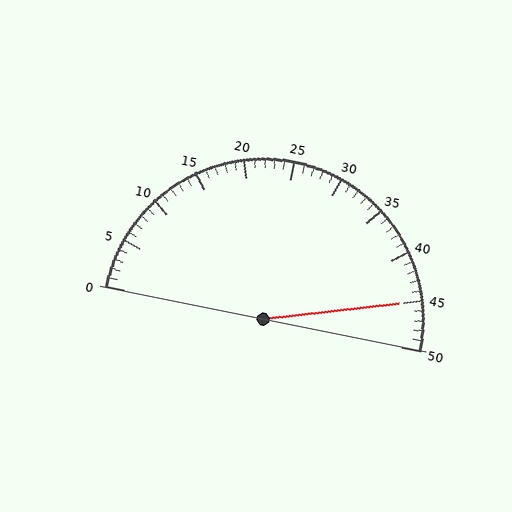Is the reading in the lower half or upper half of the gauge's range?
The reading is in the upper half of the range (0 to 50).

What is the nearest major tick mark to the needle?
The nearest major tick mark is 45.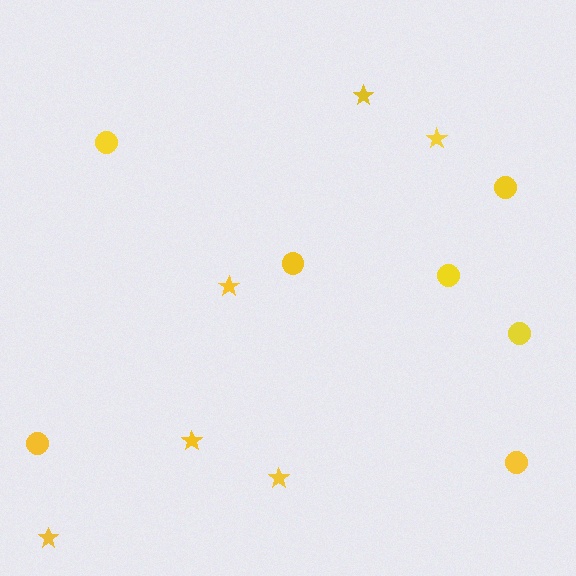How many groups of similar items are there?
There are 2 groups: one group of stars (6) and one group of circles (7).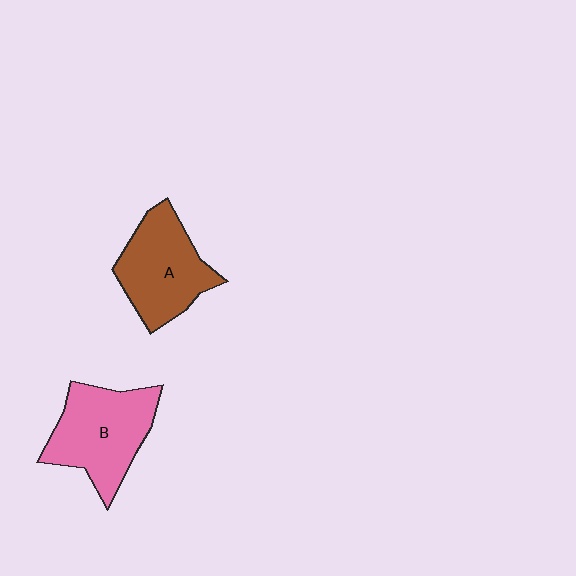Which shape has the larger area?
Shape B (pink).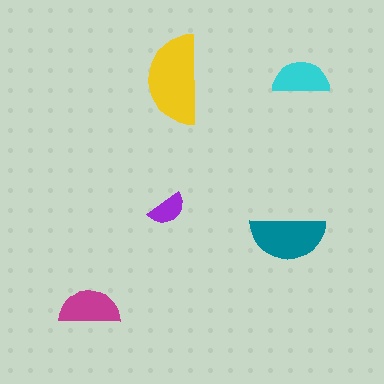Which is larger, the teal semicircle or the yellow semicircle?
The yellow one.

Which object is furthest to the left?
The magenta semicircle is leftmost.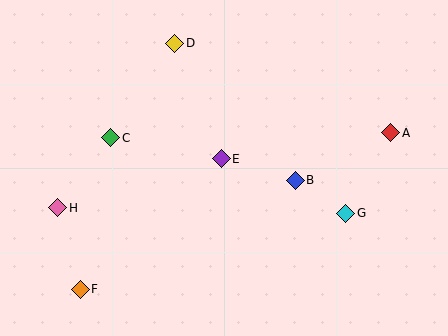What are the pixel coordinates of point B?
Point B is at (295, 180).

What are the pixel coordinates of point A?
Point A is at (391, 133).